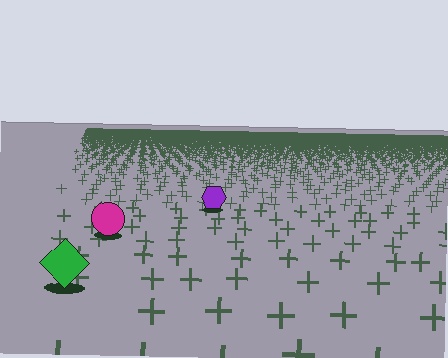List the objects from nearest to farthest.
From nearest to farthest: the green diamond, the magenta circle, the purple hexagon.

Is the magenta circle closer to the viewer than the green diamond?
No. The green diamond is closer — you can tell from the texture gradient: the ground texture is coarser near it.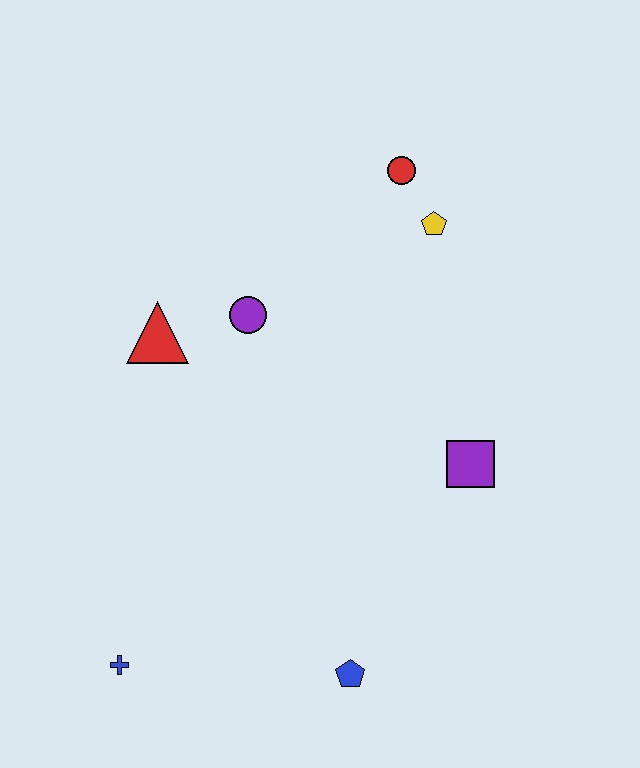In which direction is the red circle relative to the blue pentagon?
The red circle is above the blue pentagon.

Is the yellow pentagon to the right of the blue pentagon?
Yes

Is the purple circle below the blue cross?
No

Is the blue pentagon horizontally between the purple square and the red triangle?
Yes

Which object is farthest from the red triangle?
The blue pentagon is farthest from the red triangle.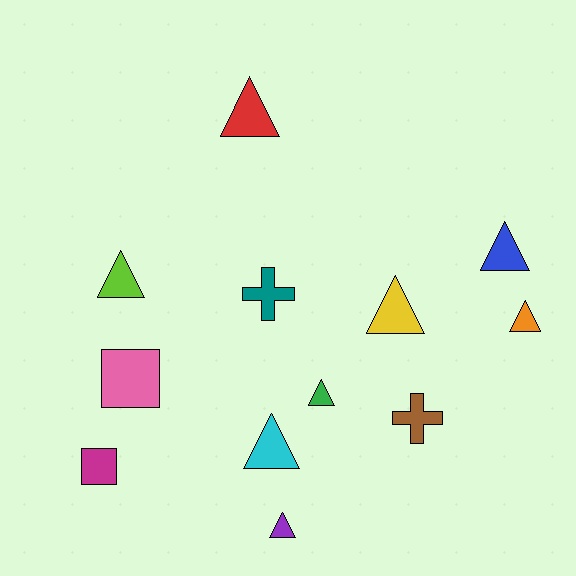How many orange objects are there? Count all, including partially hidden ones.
There is 1 orange object.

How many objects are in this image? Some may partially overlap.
There are 12 objects.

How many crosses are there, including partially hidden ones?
There are 2 crosses.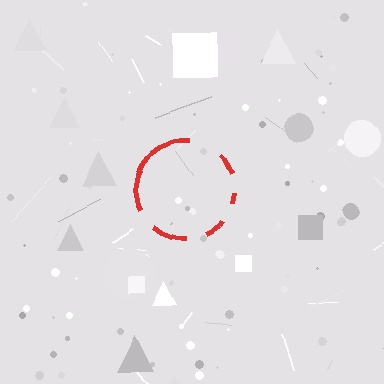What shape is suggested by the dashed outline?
The dashed outline suggests a circle.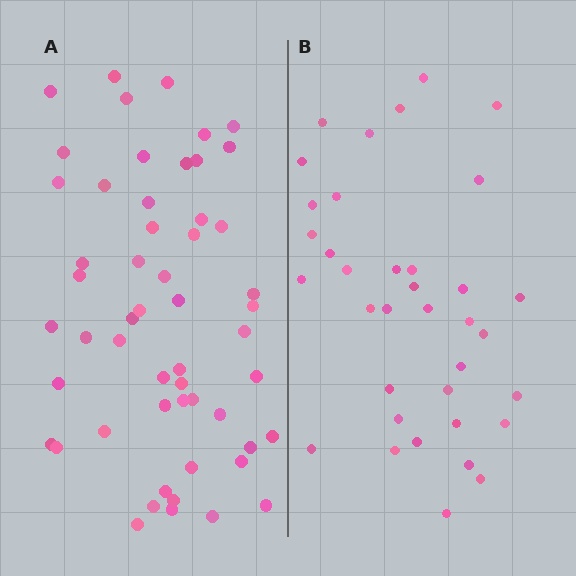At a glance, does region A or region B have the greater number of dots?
Region A (the left region) has more dots.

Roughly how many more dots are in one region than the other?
Region A has approximately 20 more dots than region B.